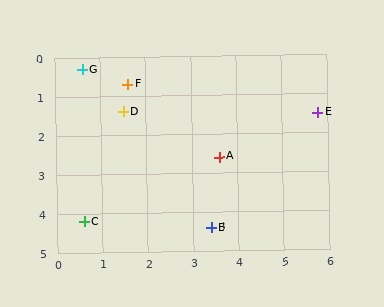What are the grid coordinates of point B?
Point B is at approximately (3.4, 4.4).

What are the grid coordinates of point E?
Point E is at approximately (5.8, 1.5).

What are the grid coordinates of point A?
Point A is at approximately (3.6, 2.6).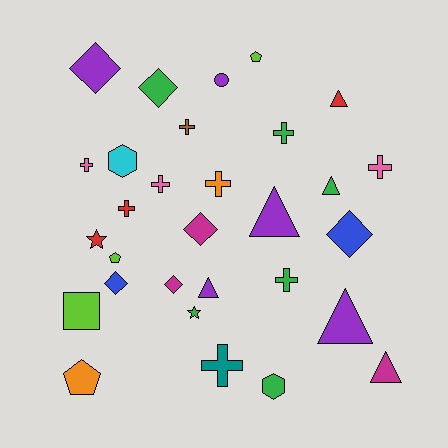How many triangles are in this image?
There are 6 triangles.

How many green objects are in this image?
There are 6 green objects.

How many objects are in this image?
There are 30 objects.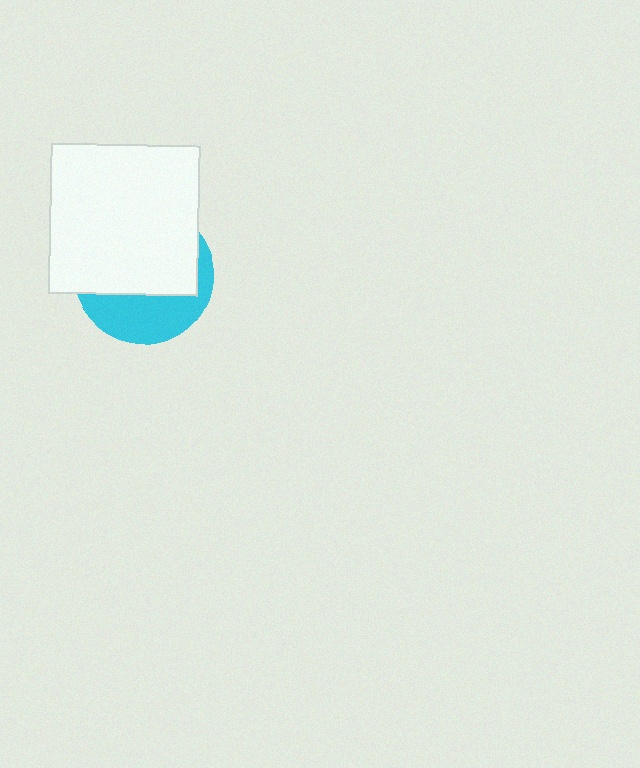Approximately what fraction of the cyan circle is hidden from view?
Roughly 64% of the cyan circle is hidden behind the white rectangle.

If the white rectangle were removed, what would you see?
You would see the complete cyan circle.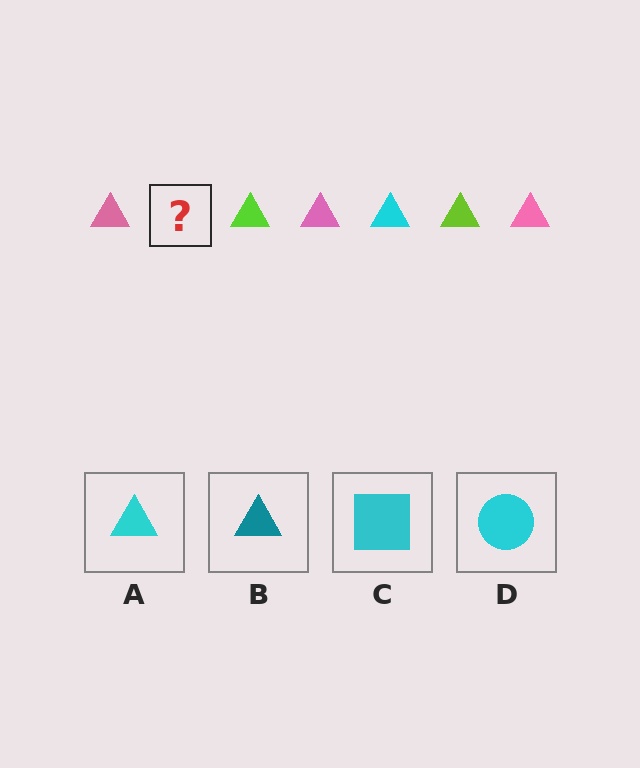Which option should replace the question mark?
Option A.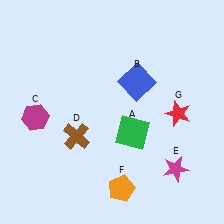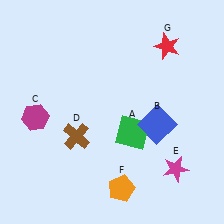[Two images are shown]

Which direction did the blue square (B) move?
The blue square (B) moved down.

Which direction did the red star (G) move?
The red star (G) moved up.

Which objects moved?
The objects that moved are: the blue square (B), the red star (G).